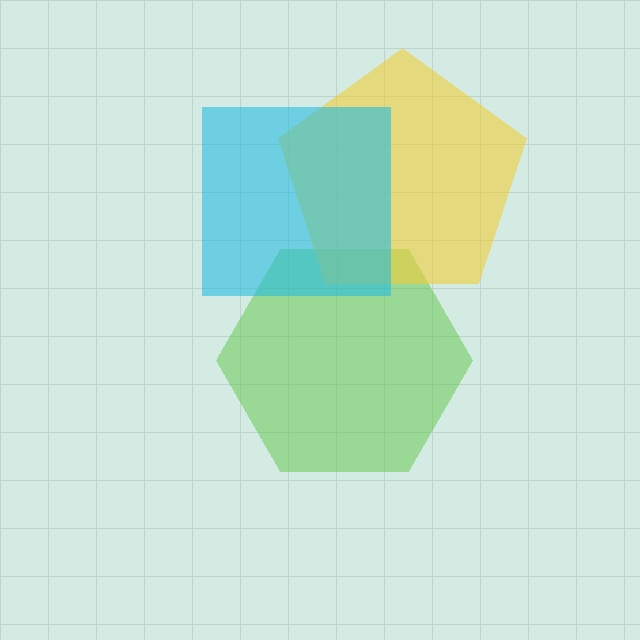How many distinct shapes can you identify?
There are 3 distinct shapes: a lime hexagon, a yellow pentagon, a cyan square.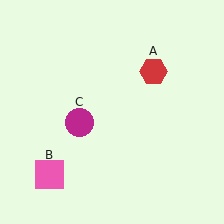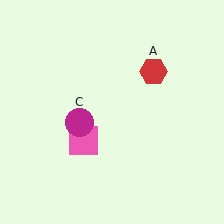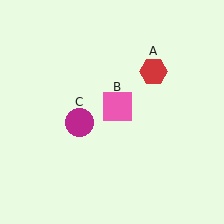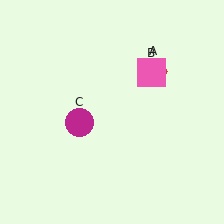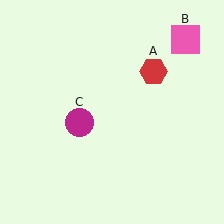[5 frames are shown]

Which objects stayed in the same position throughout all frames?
Red hexagon (object A) and magenta circle (object C) remained stationary.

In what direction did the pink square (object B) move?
The pink square (object B) moved up and to the right.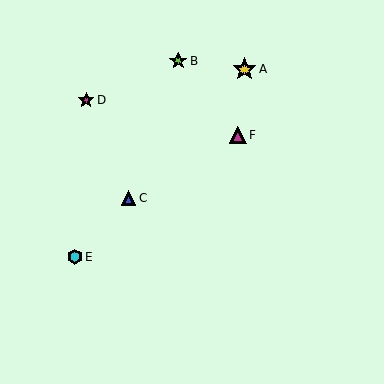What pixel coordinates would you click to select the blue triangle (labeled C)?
Click at (128, 198) to select the blue triangle C.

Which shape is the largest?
The yellow star (labeled A) is the largest.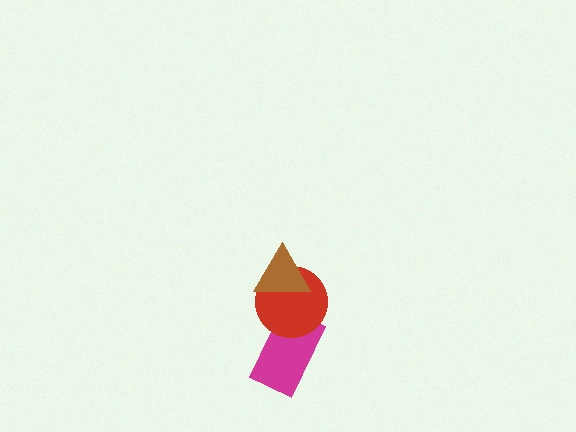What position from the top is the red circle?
The red circle is 2nd from the top.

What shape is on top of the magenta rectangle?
The red circle is on top of the magenta rectangle.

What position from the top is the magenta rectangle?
The magenta rectangle is 3rd from the top.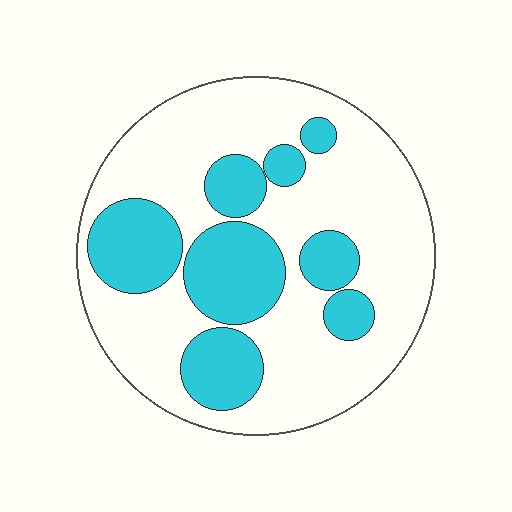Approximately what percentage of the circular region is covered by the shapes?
Approximately 30%.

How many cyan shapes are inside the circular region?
8.